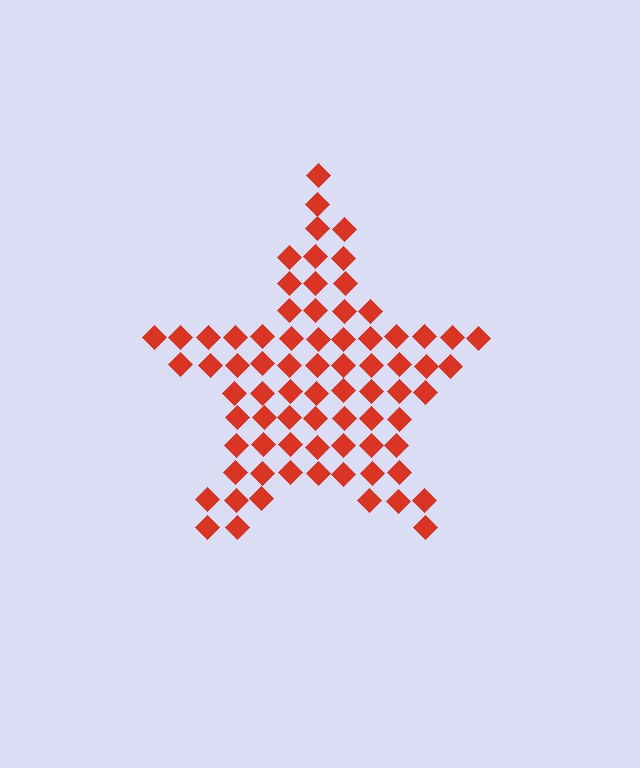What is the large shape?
The large shape is a star.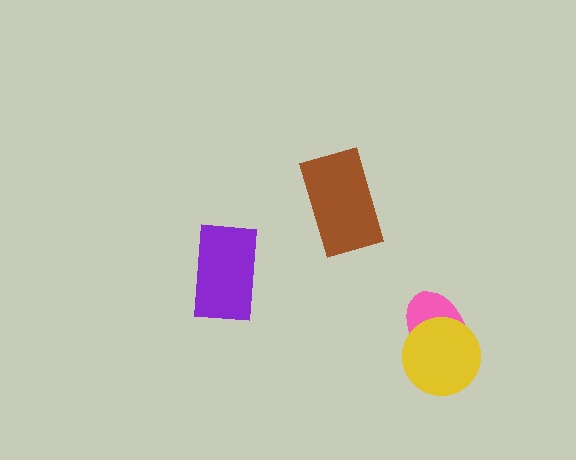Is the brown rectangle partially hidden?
No, no other shape covers it.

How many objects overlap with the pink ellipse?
1 object overlaps with the pink ellipse.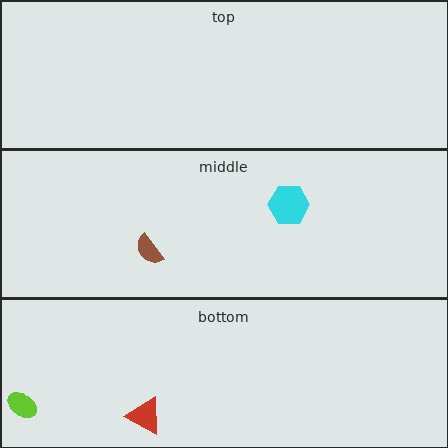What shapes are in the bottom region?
The red triangle, the lime ellipse.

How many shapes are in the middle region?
2.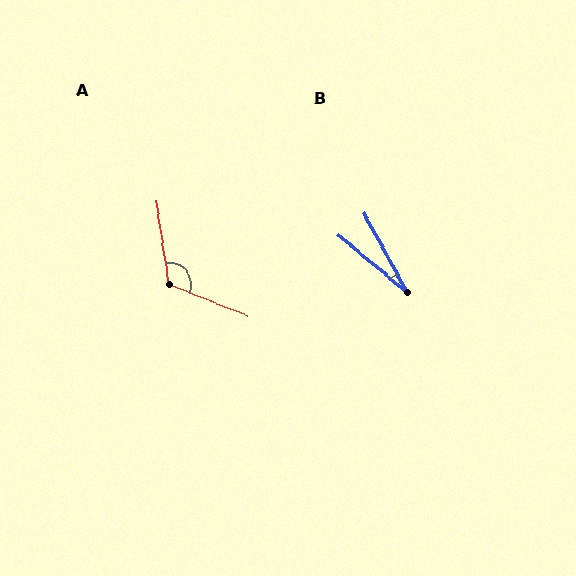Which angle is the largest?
A, at approximately 120 degrees.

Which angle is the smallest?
B, at approximately 21 degrees.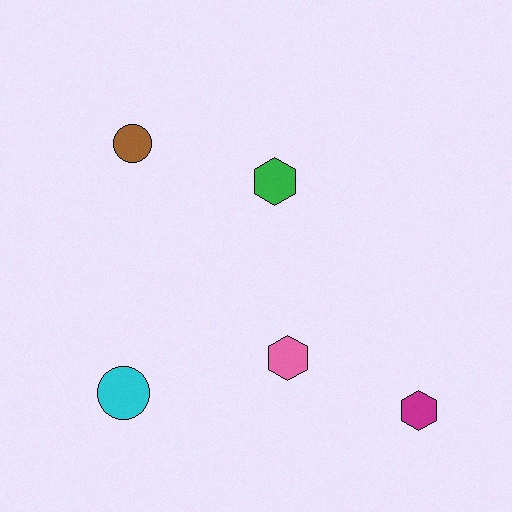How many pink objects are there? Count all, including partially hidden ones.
There is 1 pink object.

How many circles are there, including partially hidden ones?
There are 2 circles.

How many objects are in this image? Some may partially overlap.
There are 5 objects.